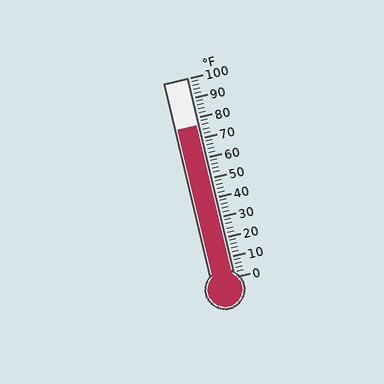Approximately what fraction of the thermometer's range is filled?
The thermometer is filled to approximately 75% of its range.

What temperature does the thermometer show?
The thermometer shows approximately 76°F.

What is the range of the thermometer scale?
The thermometer scale ranges from 0°F to 100°F.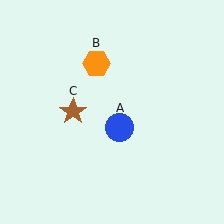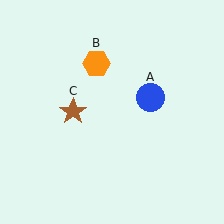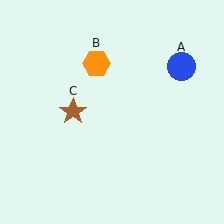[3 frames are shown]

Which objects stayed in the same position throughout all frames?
Orange hexagon (object B) and brown star (object C) remained stationary.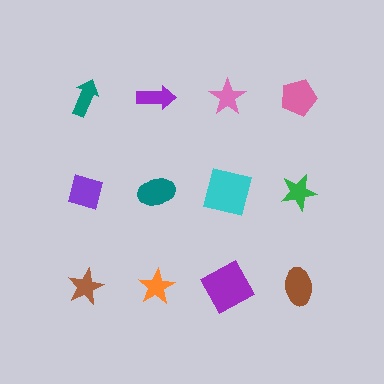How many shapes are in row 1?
4 shapes.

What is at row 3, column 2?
An orange star.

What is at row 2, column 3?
A cyan square.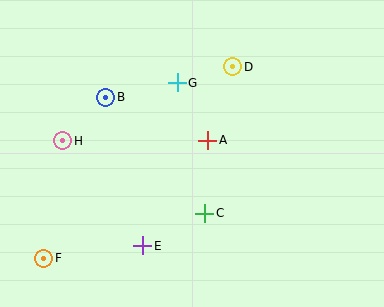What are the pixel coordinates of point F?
Point F is at (44, 258).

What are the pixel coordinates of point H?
Point H is at (63, 141).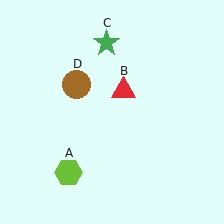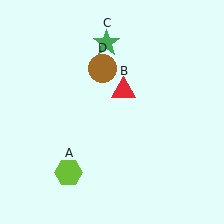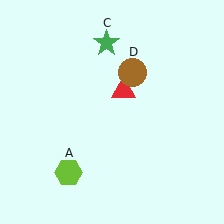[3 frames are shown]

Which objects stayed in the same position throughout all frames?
Lime hexagon (object A) and red triangle (object B) and green star (object C) remained stationary.